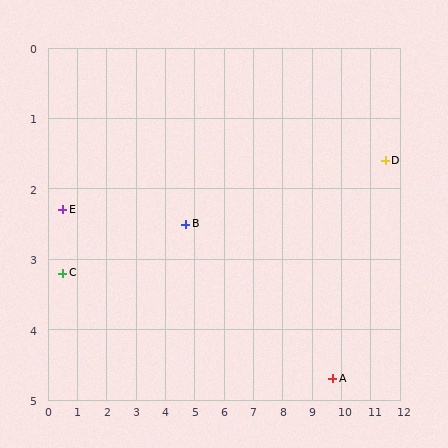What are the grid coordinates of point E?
Point E is at approximately (0.5, 2.3).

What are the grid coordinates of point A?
Point A is at approximately (9.7, 4.7).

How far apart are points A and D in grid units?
Points A and D are about 3.6 grid units apart.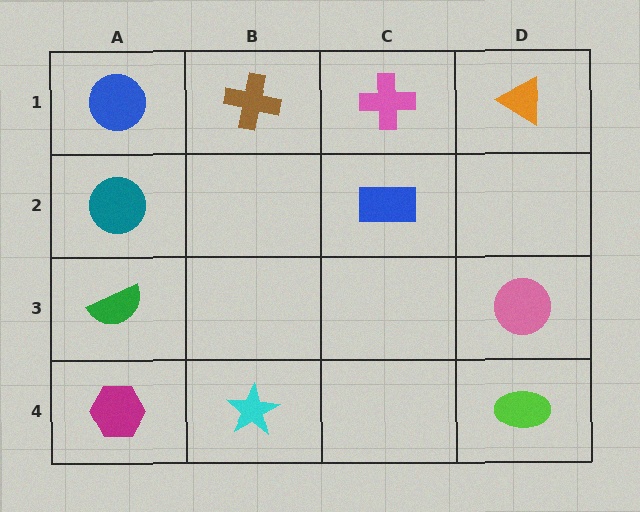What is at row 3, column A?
A green semicircle.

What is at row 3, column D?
A pink circle.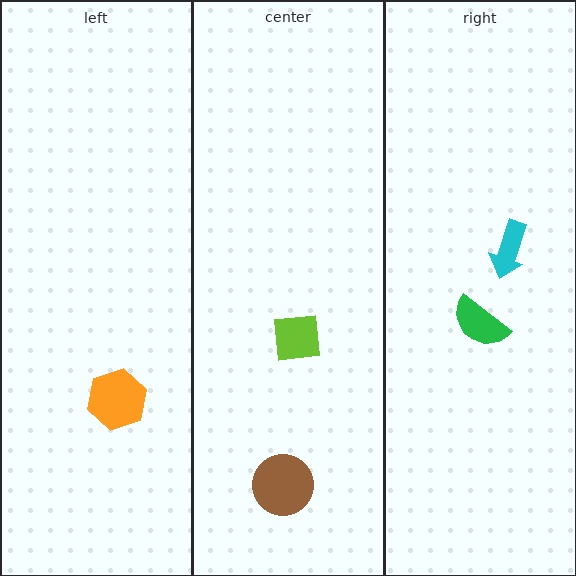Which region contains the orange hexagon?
The left region.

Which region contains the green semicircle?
The right region.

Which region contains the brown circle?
The center region.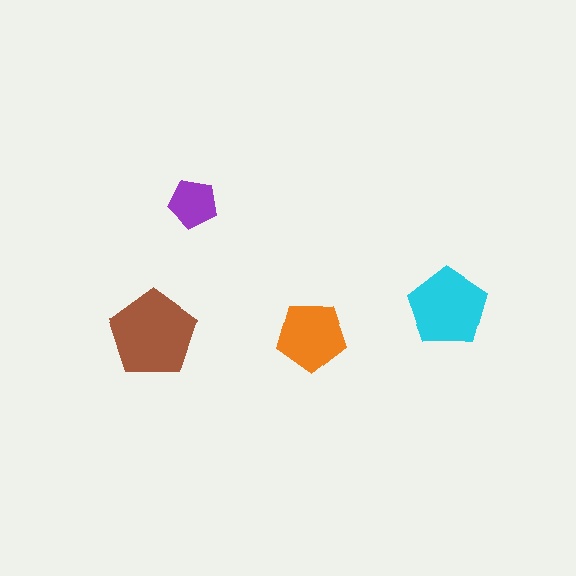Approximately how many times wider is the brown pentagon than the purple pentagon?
About 2 times wider.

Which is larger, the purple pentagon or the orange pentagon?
The orange one.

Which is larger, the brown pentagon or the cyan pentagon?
The brown one.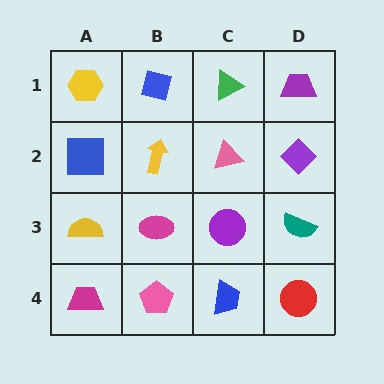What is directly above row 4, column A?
A yellow semicircle.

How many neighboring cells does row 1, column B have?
3.